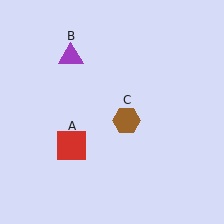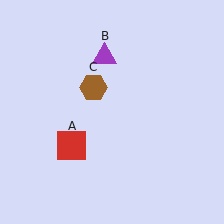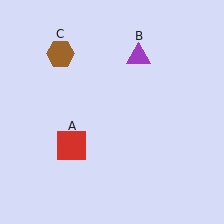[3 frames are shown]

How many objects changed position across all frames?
2 objects changed position: purple triangle (object B), brown hexagon (object C).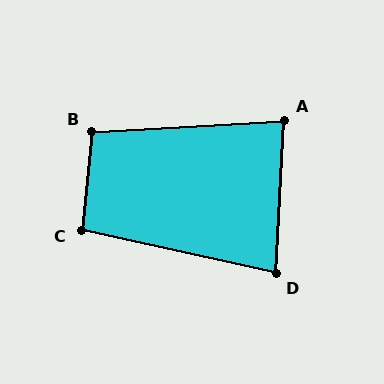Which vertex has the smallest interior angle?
D, at approximately 81 degrees.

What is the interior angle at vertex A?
Approximately 84 degrees (acute).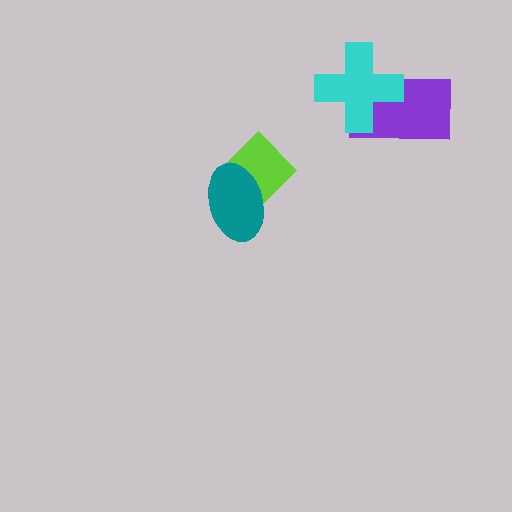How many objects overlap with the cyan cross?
1 object overlaps with the cyan cross.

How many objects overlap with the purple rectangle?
1 object overlaps with the purple rectangle.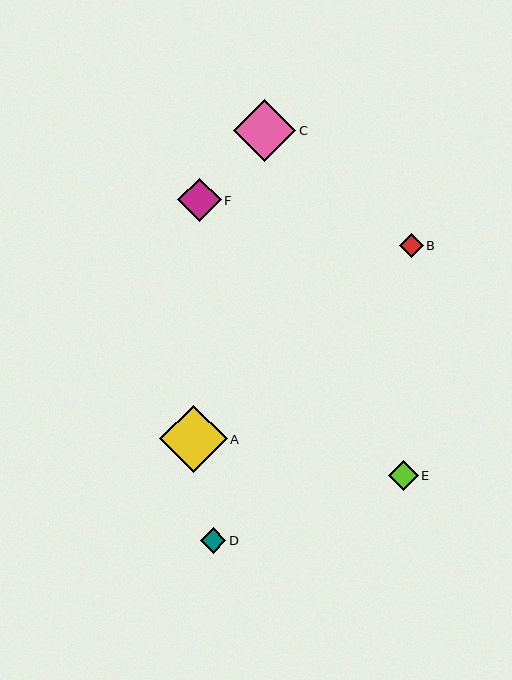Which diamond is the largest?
Diamond A is the largest with a size of approximately 68 pixels.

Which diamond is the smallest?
Diamond B is the smallest with a size of approximately 24 pixels.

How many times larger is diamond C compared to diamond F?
Diamond C is approximately 1.4 times the size of diamond F.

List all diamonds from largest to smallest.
From largest to smallest: A, C, F, E, D, B.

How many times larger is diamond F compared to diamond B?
Diamond F is approximately 1.8 times the size of diamond B.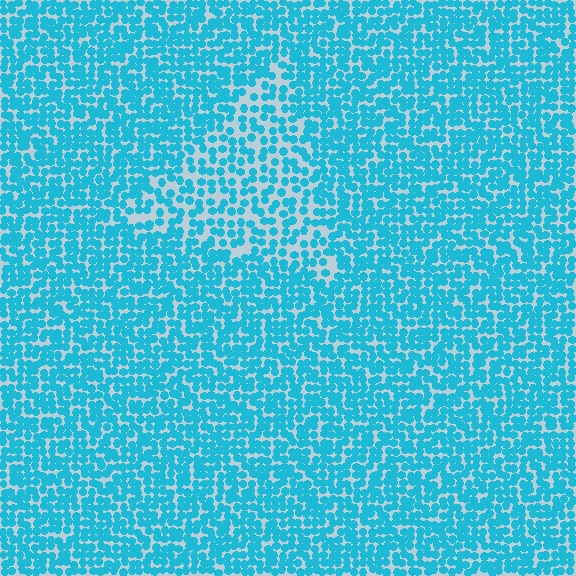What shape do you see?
I see a triangle.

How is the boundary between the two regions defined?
The boundary is defined by a change in element density (approximately 1.7x ratio). All elements are the same color, size, and shape.